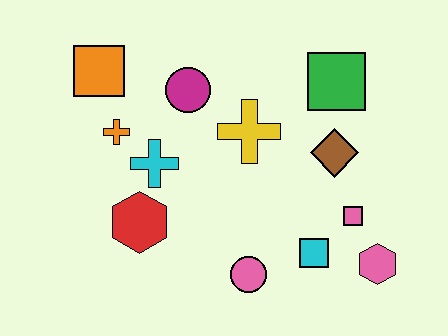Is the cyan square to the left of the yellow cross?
No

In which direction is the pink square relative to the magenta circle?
The pink square is to the right of the magenta circle.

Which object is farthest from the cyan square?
The orange square is farthest from the cyan square.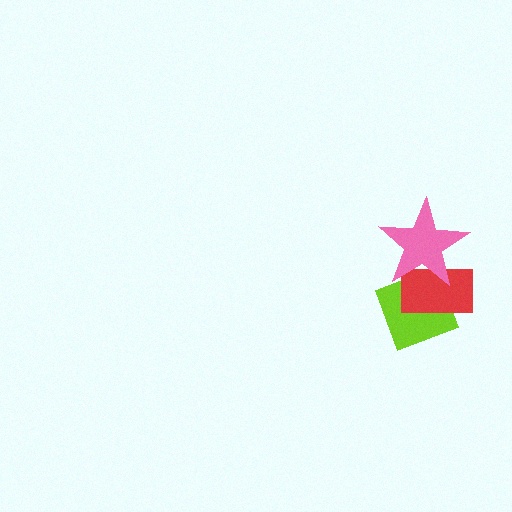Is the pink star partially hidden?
No, no other shape covers it.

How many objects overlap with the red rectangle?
2 objects overlap with the red rectangle.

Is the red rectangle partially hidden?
Yes, it is partially covered by another shape.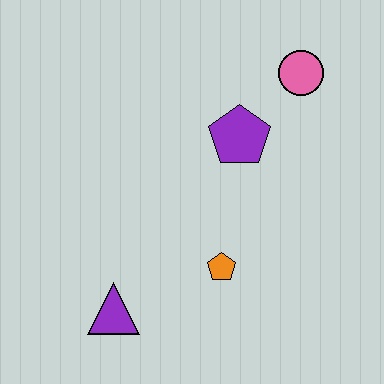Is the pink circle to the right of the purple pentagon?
Yes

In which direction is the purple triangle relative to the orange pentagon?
The purple triangle is to the left of the orange pentagon.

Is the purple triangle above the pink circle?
No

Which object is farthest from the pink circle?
The purple triangle is farthest from the pink circle.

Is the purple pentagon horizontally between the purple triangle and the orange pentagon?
No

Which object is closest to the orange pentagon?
The purple triangle is closest to the orange pentagon.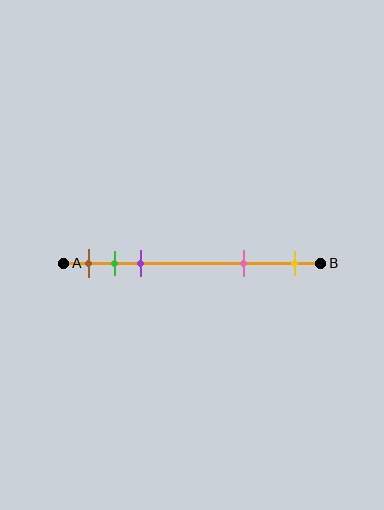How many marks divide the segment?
There are 5 marks dividing the segment.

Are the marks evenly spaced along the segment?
No, the marks are not evenly spaced.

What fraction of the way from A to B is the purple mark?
The purple mark is approximately 30% (0.3) of the way from A to B.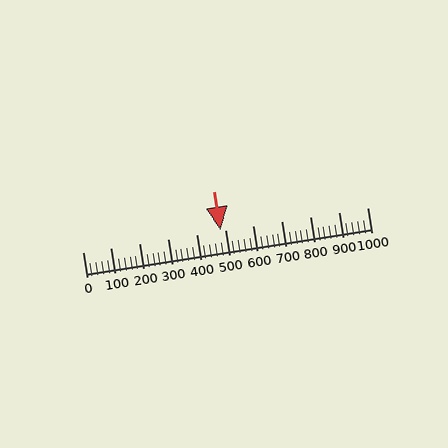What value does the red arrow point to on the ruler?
The red arrow points to approximately 486.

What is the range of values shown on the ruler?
The ruler shows values from 0 to 1000.